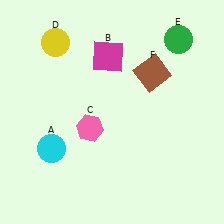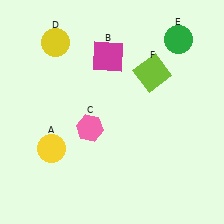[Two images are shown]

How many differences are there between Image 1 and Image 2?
There are 2 differences between the two images.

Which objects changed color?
A changed from cyan to yellow. F changed from brown to lime.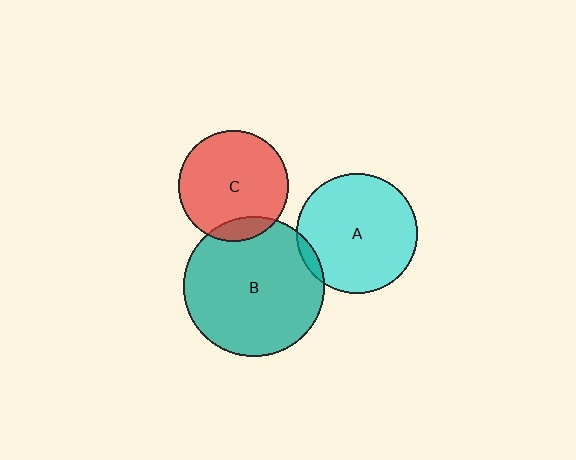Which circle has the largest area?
Circle B (teal).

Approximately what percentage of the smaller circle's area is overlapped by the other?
Approximately 10%.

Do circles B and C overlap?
Yes.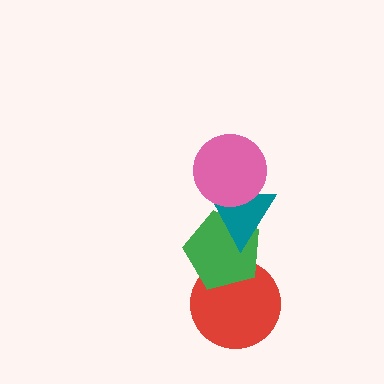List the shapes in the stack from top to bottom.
From top to bottom: the pink circle, the teal triangle, the green pentagon, the red circle.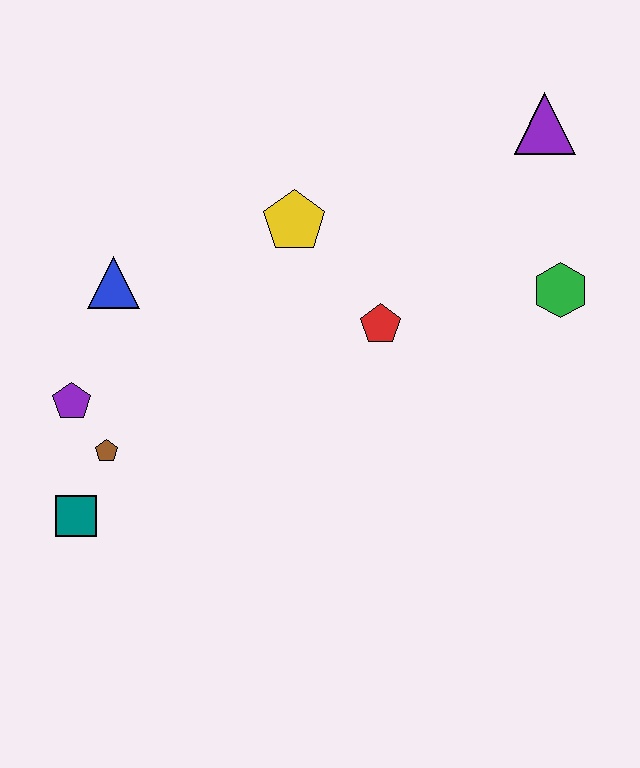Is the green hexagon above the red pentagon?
Yes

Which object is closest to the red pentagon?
The yellow pentagon is closest to the red pentagon.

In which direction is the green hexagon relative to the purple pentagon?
The green hexagon is to the right of the purple pentagon.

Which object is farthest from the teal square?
The purple triangle is farthest from the teal square.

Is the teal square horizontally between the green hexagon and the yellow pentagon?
No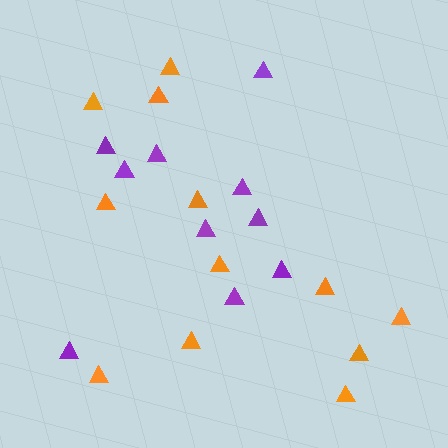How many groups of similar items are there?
There are 2 groups: one group of orange triangles (12) and one group of purple triangles (10).